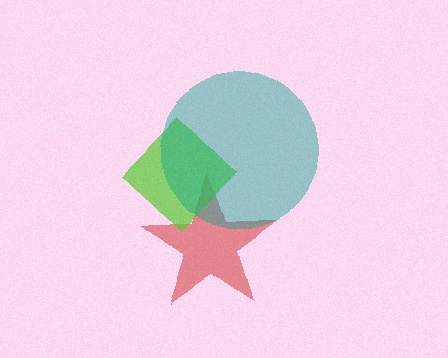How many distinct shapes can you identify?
There are 3 distinct shapes: a red star, a lime diamond, a teal circle.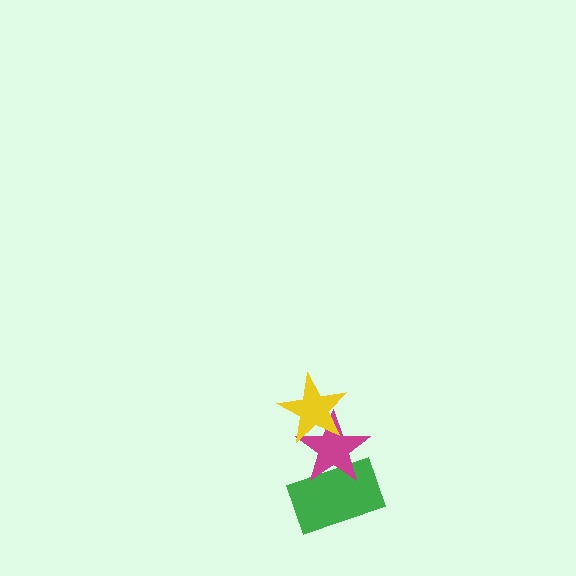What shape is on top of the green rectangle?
The magenta star is on top of the green rectangle.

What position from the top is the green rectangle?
The green rectangle is 3rd from the top.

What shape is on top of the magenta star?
The yellow star is on top of the magenta star.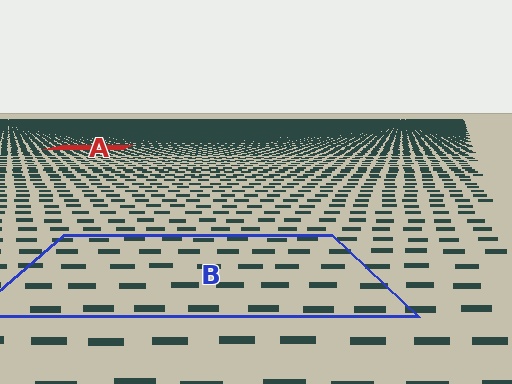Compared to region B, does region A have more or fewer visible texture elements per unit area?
Region A has more texture elements per unit area — they are packed more densely because it is farther away.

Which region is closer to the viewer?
Region B is closer. The texture elements there are larger and more spread out.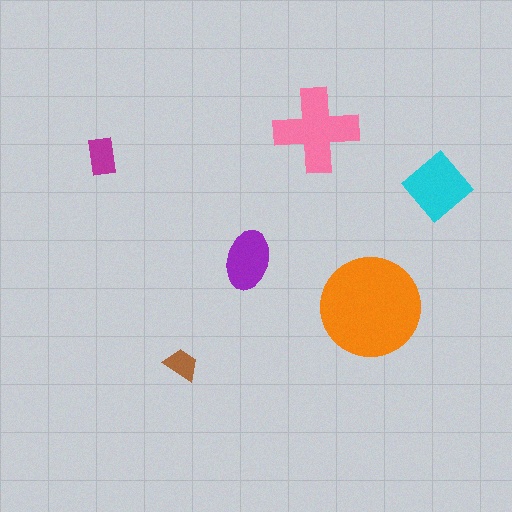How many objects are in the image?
There are 6 objects in the image.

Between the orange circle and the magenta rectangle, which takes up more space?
The orange circle.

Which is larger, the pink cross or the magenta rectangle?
The pink cross.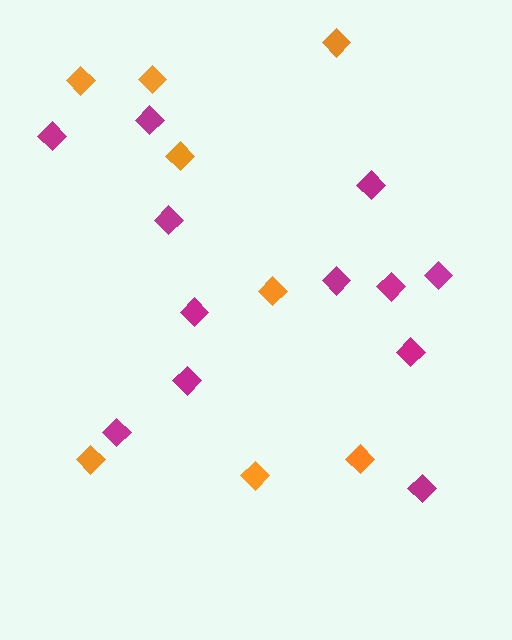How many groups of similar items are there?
There are 2 groups: one group of orange diamonds (8) and one group of magenta diamonds (12).